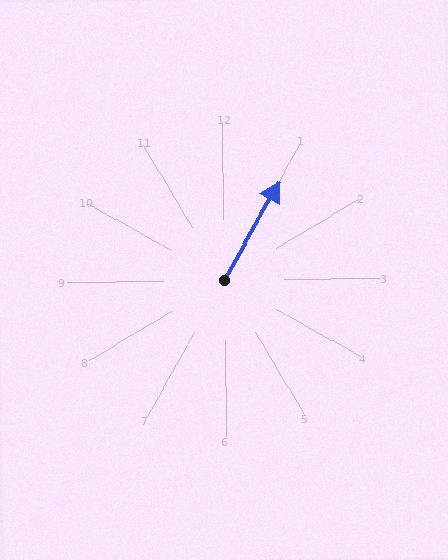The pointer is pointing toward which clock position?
Roughly 1 o'clock.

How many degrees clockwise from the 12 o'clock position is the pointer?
Approximately 30 degrees.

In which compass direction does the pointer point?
Northeast.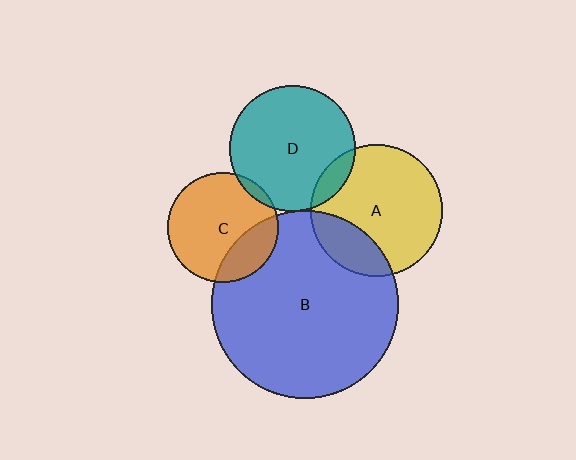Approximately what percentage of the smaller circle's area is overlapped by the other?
Approximately 5%.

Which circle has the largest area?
Circle B (blue).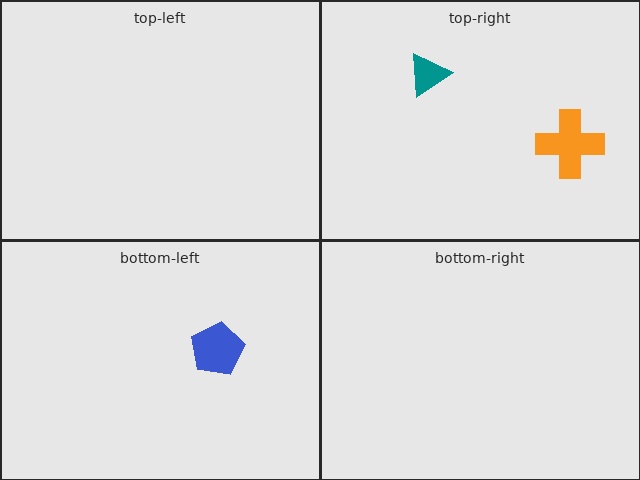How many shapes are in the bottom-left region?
1.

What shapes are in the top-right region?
The orange cross, the teal triangle.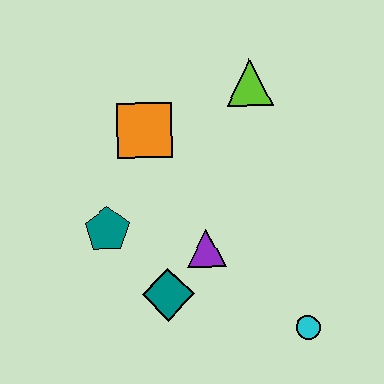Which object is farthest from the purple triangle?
The lime triangle is farthest from the purple triangle.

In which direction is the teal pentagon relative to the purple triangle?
The teal pentagon is to the left of the purple triangle.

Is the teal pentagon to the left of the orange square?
Yes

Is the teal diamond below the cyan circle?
No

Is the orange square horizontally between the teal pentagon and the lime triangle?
Yes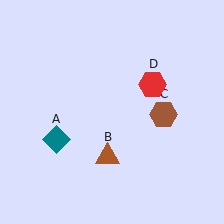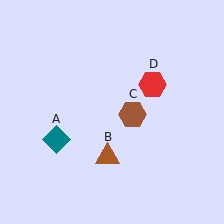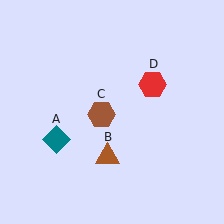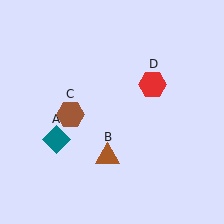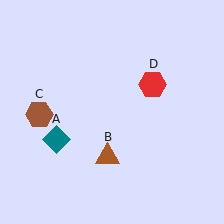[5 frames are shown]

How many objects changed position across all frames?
1 object changed position: brown hexagon (object C).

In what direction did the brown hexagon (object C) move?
The brown hexagon (object C) moved left.